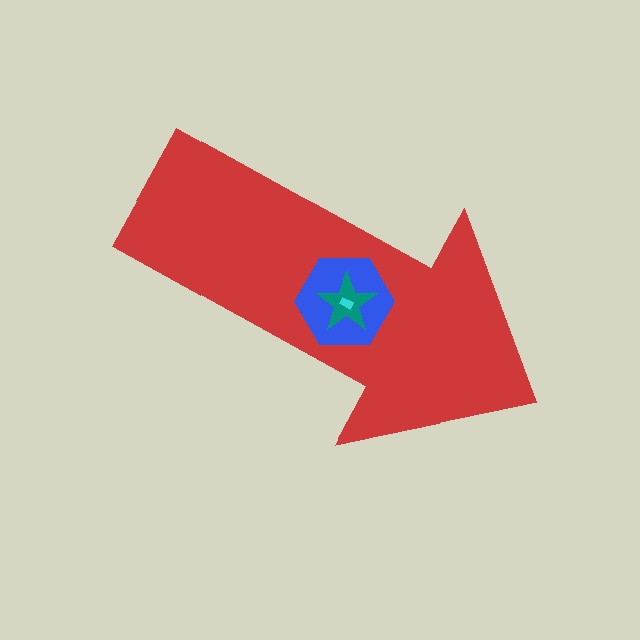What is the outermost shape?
The red arrow.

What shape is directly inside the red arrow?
The blue hexagon.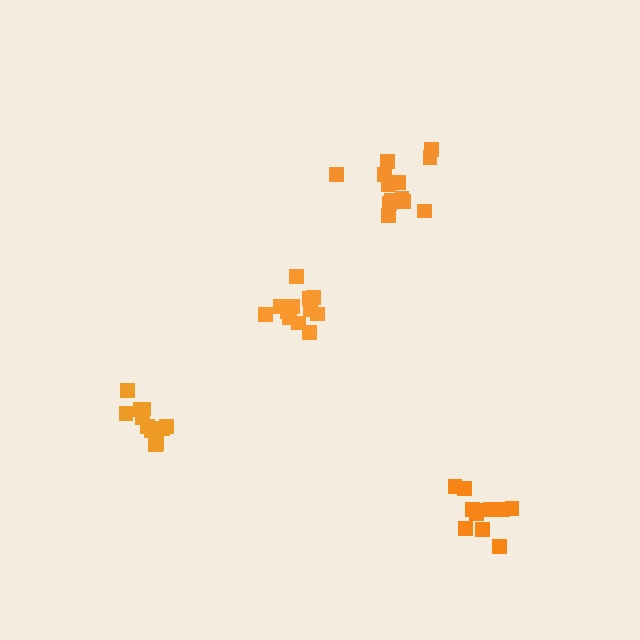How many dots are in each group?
Group 1: 13 dots, Group 2: 13 dots, Group 3: 13 dots, Group 4: 11 dots (50 total).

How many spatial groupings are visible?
There are 4 spatial groupings.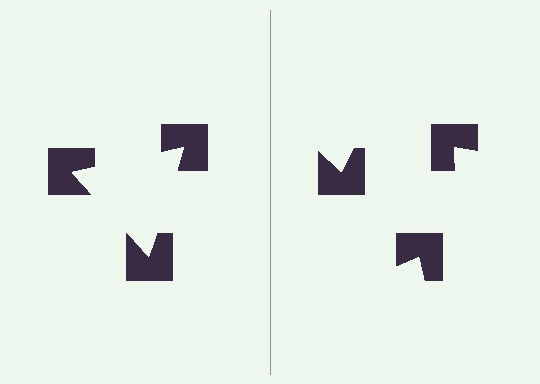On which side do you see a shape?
An illusory triangle appears on the left side. On the right side the wedge cuts are rotated, so no coherent shape forms.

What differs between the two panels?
The notched squares are positioned identically on both sides; only the wedge orientations differ. On the left they align to a triangle; on the right they are misaligned.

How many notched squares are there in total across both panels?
6 — 3 on each side.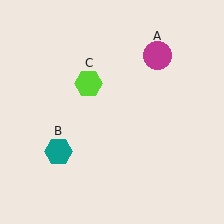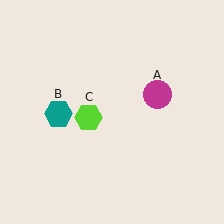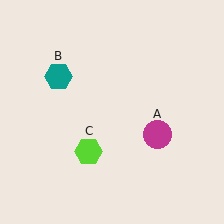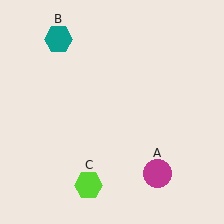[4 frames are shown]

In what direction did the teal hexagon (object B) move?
The teal hexagon (object B) moved up.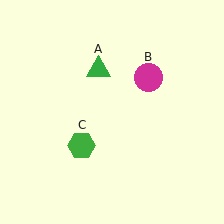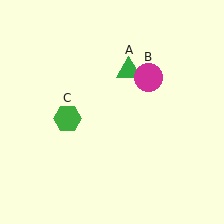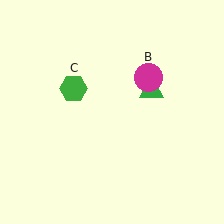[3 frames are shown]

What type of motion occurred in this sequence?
The green triangle (object A), green hexagon (object C) rotated clockwise around the center of the scene.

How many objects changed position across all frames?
2 objects changed position: green triangle (object A), green hexagon (object C).